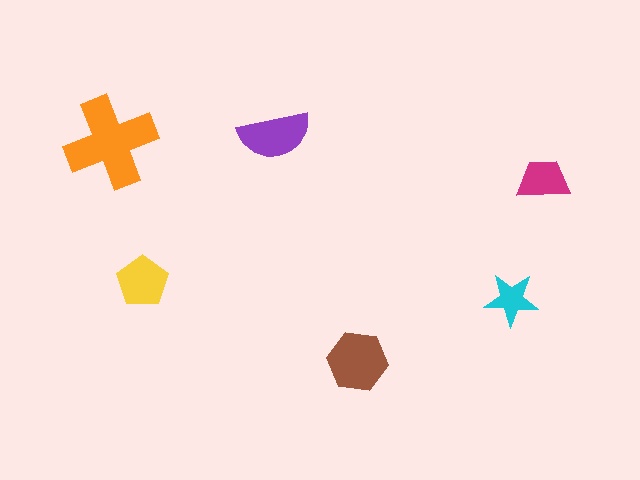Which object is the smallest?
The cyan star.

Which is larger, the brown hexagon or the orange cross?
The orange cross.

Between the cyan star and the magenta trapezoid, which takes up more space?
The magenta trapezoid.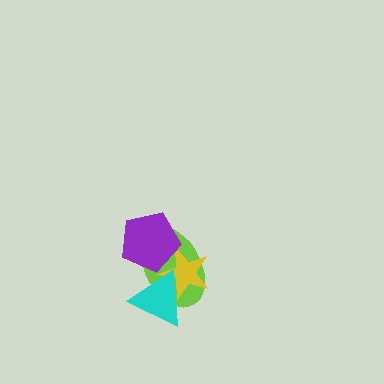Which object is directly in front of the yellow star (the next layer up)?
The cyan triangle is directly in front of the yellow star.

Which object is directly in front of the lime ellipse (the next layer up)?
The yellow star is directly in front of the lime ellipse.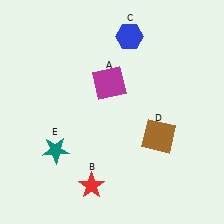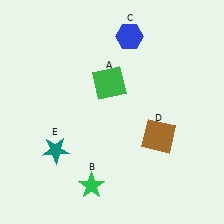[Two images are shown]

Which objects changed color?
A changed from magenta to green. B changed from red to green.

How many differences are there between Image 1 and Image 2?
There are 2 differences between the two images.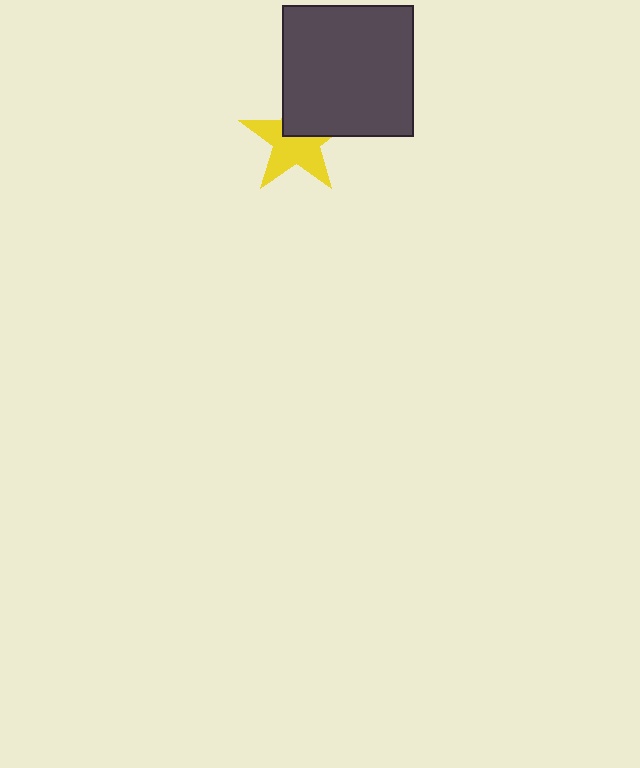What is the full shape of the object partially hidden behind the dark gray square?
The partially hidden object is a yellow star.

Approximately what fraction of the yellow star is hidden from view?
Roughly 39% of the yellow star is hidden behind the dark gray square.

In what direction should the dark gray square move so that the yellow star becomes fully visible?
The dark gray square should move toward the upper-right. That is the shortest direction to clear the overlap and leave the yellow star fully visible.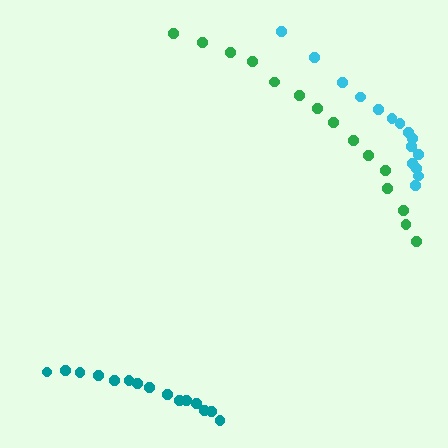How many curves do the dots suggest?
There are 3 distinct paths.